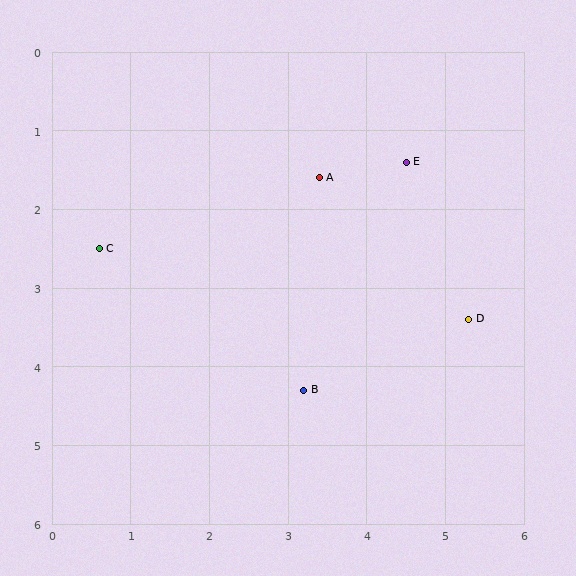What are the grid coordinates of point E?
Point E is at approximately (4.5, 1.4).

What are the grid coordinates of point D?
Point D is at approximately (5.3, 3.4).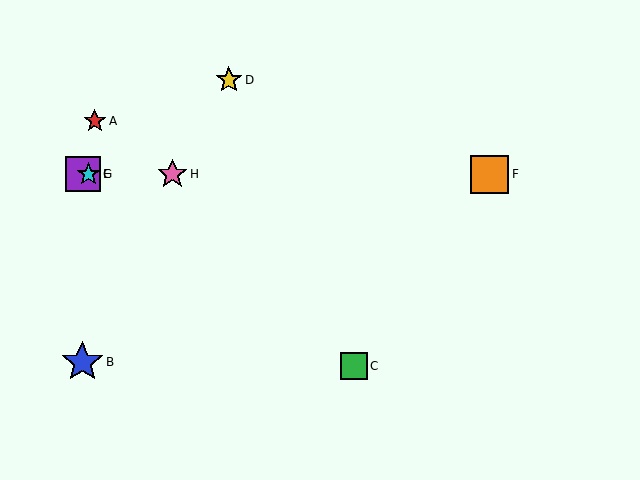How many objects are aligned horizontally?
4 objects (E, F, G, H) are aligned horizontally.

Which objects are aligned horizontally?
Objects E, F, G, H are aligned horizontally.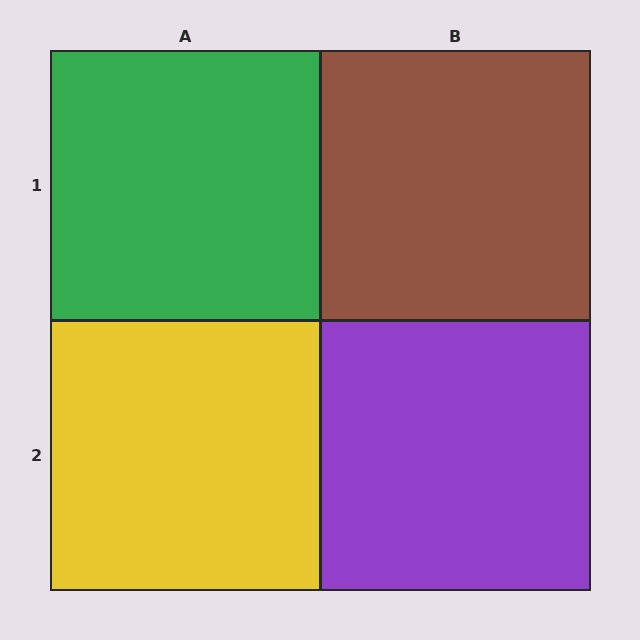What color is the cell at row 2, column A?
Yellow.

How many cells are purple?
1 cell is purple.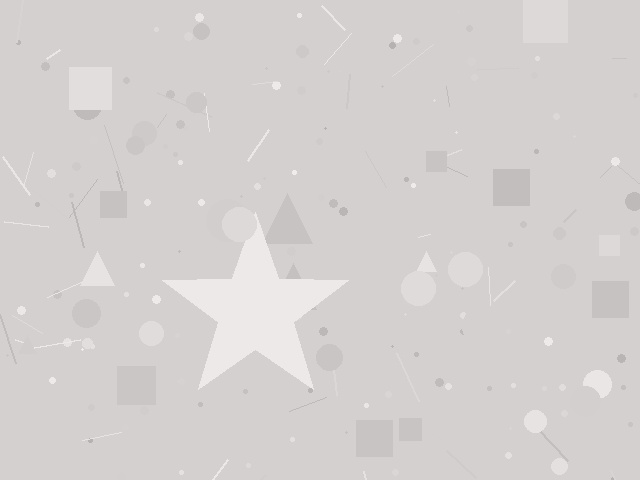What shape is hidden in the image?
A star is hidden in the image.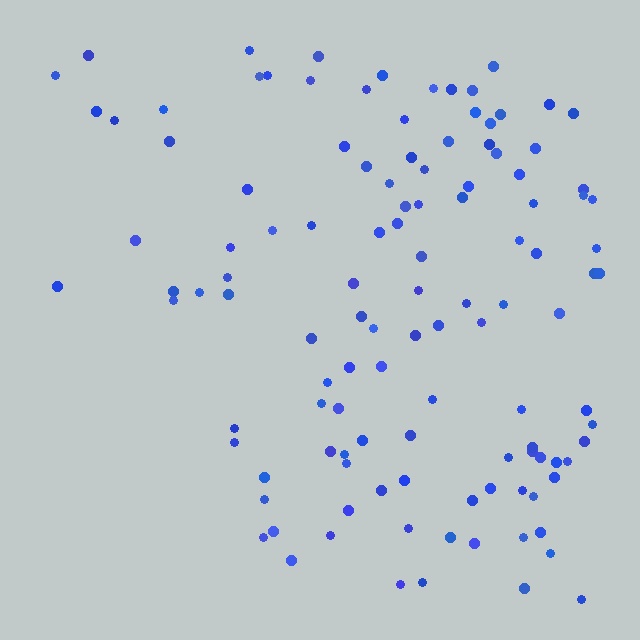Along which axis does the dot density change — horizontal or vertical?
Horizontal.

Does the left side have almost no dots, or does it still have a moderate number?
Still a moderate number, just noticeably fewer than the right.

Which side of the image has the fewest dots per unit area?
The left.